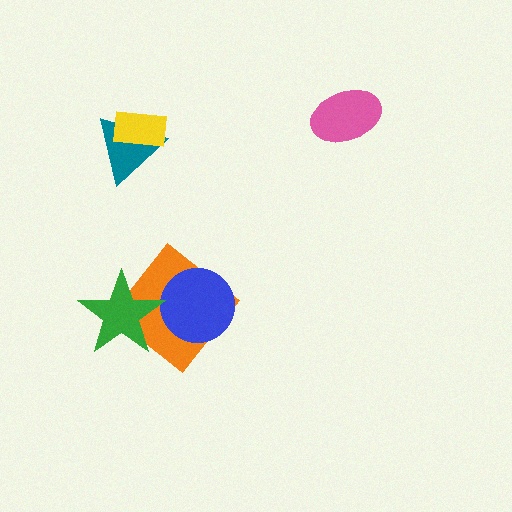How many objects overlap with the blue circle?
1 object overlaps with the blue circle.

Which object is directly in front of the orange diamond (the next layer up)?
The blue circle is directly in front of the orange diamond.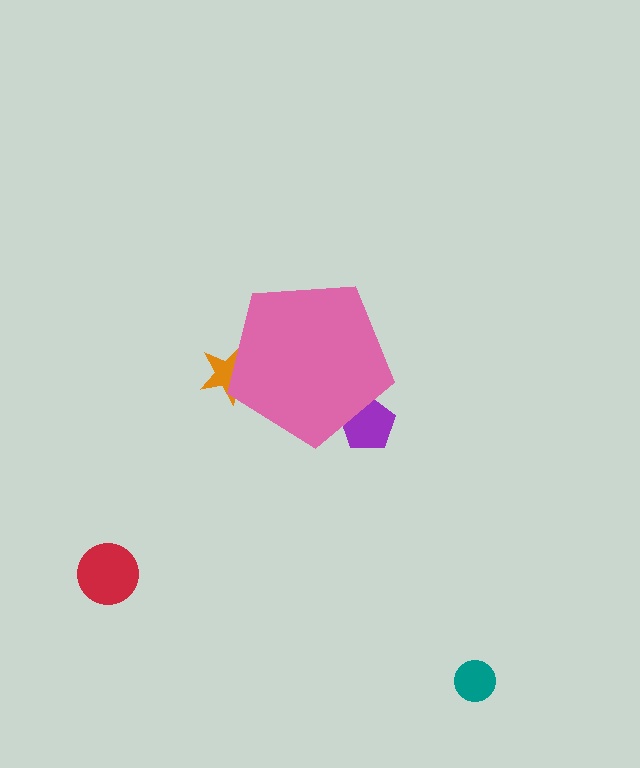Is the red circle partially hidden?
No, the red circle is fully visible.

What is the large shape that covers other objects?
A pink pentagon.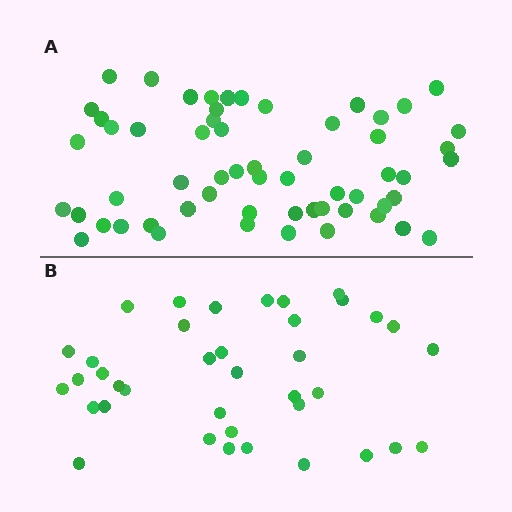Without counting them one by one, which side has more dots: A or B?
Region A (the top region) has more dots.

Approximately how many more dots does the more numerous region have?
Region A has approximately 20 more dots than region B.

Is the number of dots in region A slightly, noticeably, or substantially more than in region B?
Region A has substantially more. The ratio is roughly 1.6 to 1.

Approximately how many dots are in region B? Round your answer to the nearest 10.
About 40 dots. (The exact count is 38, which rounds to 40.)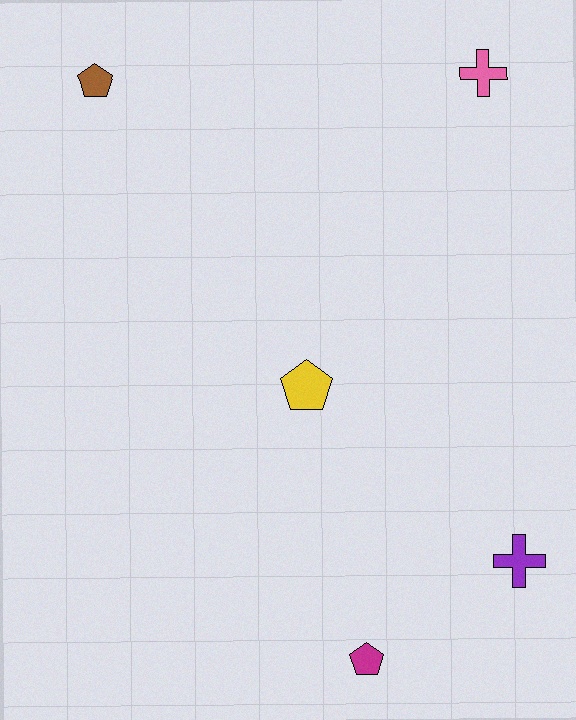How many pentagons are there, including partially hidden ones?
There are 3 pentagons.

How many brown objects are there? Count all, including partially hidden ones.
There is 1 brown object.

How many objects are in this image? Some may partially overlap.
There are 5 objects.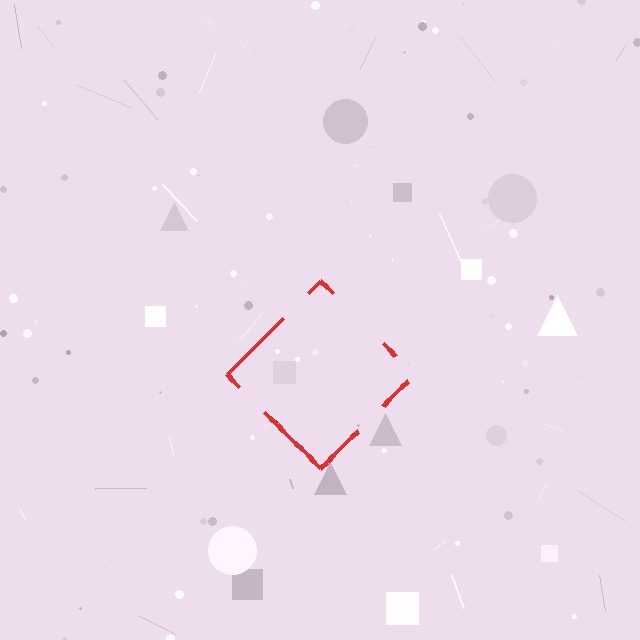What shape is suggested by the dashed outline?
The dashed outline suggests a diamond.